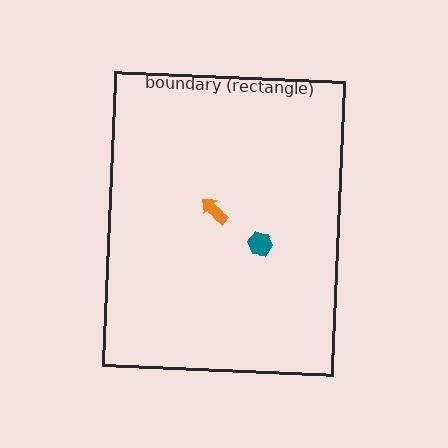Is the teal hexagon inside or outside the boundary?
Inside.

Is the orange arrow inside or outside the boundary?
Inside.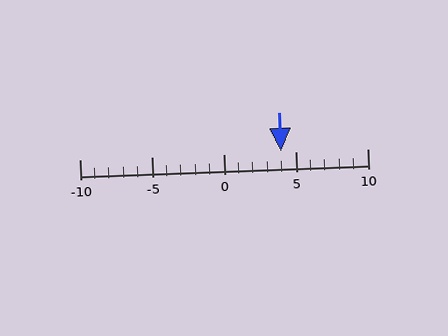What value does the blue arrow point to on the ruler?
The blue arrow points to approximately 4.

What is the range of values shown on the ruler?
The ruler shows values from -10 to 10.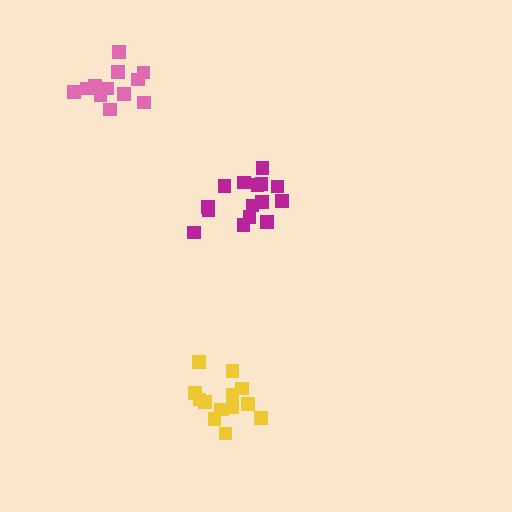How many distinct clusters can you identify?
There are 3 distinct clusters.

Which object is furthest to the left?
The pink cluster is leftmost.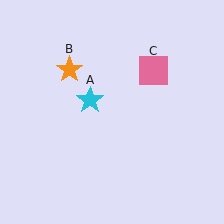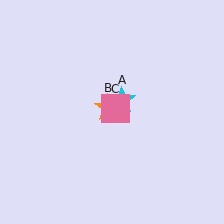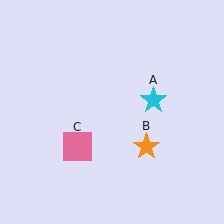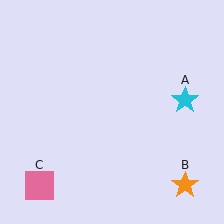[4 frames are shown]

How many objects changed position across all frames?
3 objects changed position: cyan star (object A), orange star (object B), pink square (object C).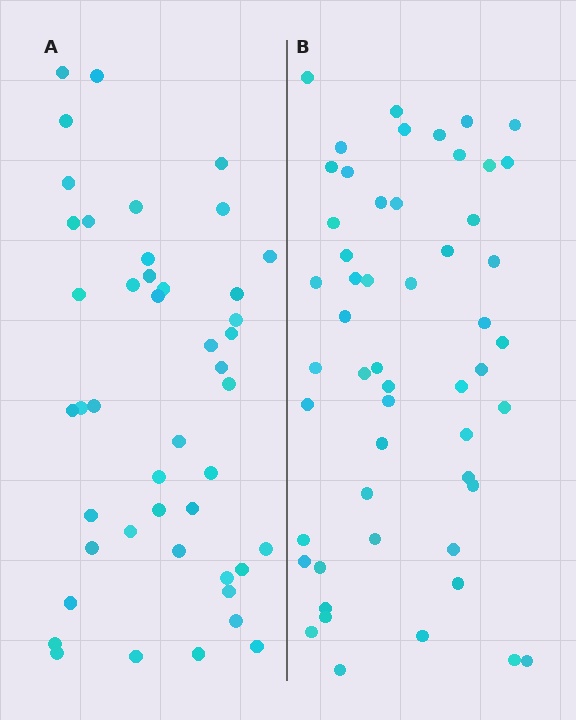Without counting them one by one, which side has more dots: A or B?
Region B (the right region) has more dots.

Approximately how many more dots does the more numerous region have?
Region B has roughly 8 or so more dots than region A.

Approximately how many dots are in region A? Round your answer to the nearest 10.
About 40 dots. (The exact count is 45, which rounds to 40.)